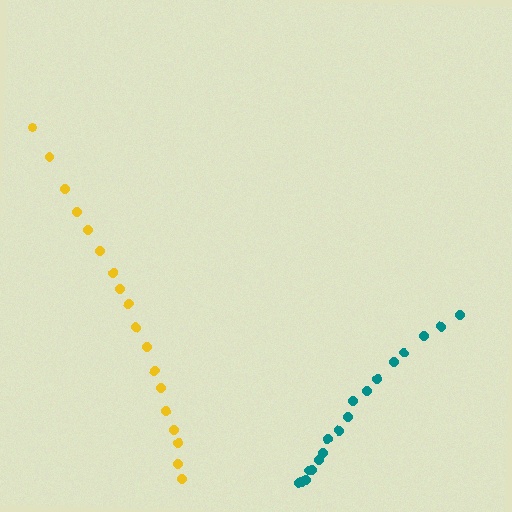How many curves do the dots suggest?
There are 2 distinct paths.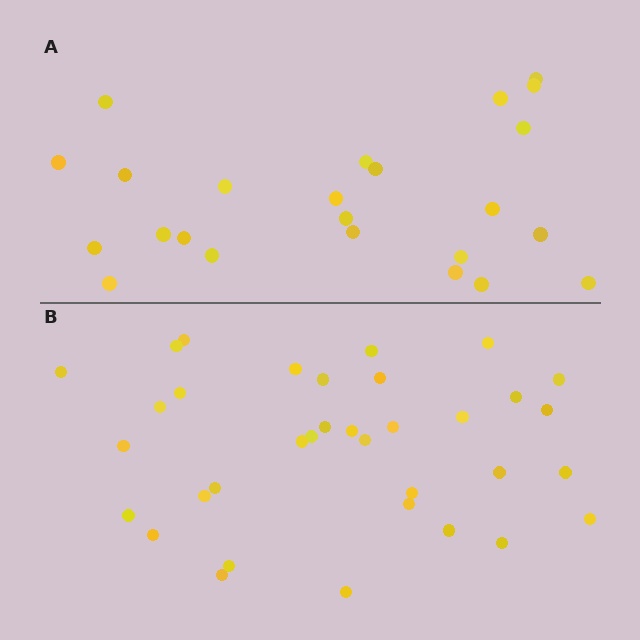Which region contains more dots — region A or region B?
Region B (the bottom region) has more dots.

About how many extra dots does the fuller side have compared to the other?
Region B has roughly 12 or so more dots than region A.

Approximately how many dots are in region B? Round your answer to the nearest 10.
About 40 dots. (The exact count is 35, which rounds to 40.)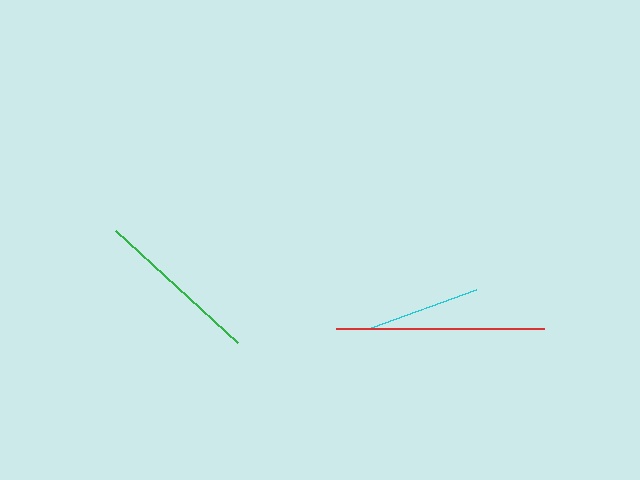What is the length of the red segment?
The red segment is approximately 209 pixels long.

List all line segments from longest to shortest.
From longest to shortest: red, green, cyan.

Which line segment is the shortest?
The cyan line is the shortest at approximately 112 pixels.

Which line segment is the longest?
The red line is the longest at approximately 209 pixels.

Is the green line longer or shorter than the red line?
The red line is longer than the green line.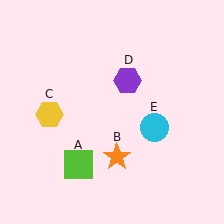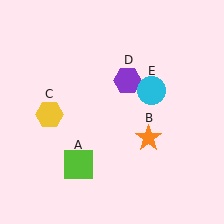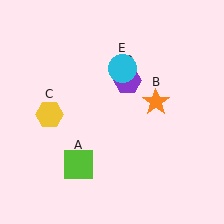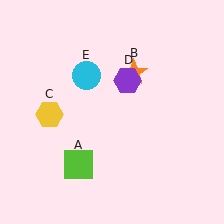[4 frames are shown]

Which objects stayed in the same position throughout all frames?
Lime square (object A) and yellow hexagon (object C) and purple hexagon (object D) remained stationary.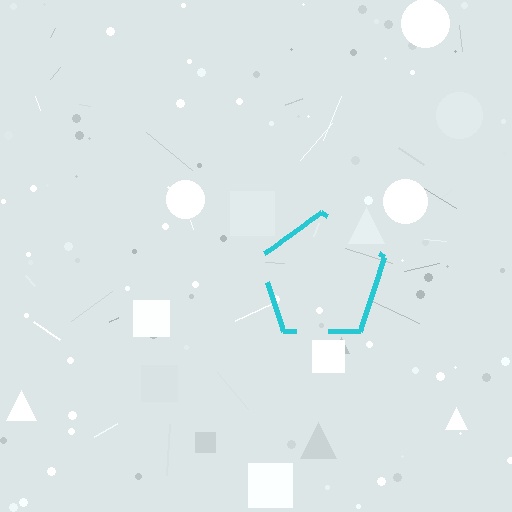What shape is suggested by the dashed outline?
The dashed outline suggests a pentagon.